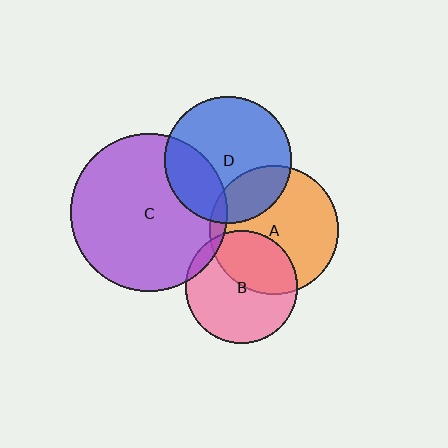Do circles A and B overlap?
Yes.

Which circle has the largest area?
Circle C (purple).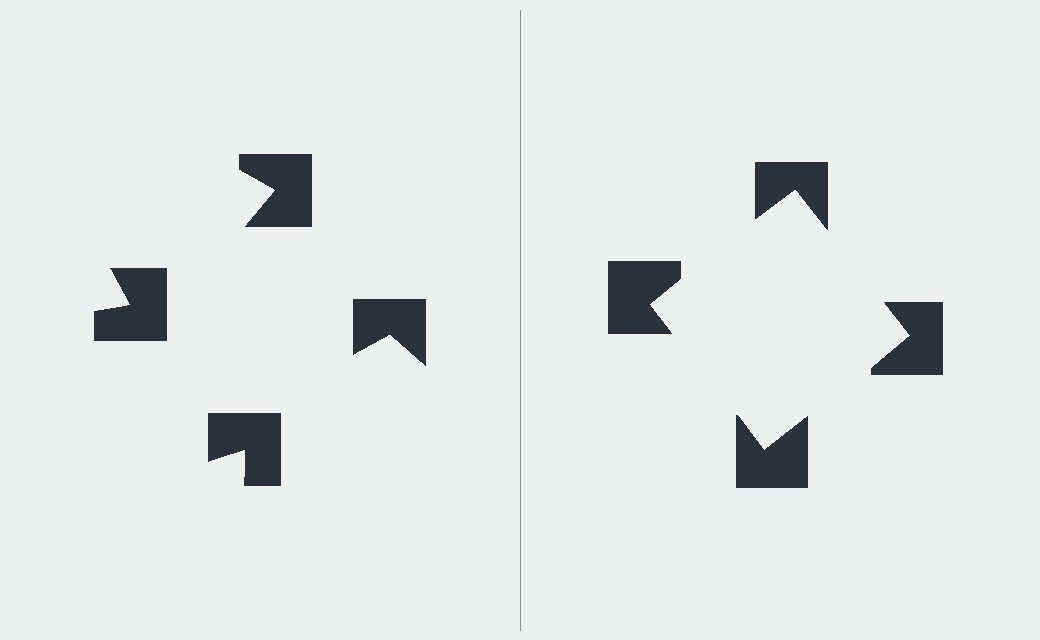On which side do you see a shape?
An illusory square appears on the right side. On the left side the wedge cuts are rotated, so no coherent shape forms.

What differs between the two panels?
The notched squares are positioned identically on both sides; only the wedge orientations differ. On the right they align to a square; on the left they are misaligned.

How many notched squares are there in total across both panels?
8 — 4 on each side.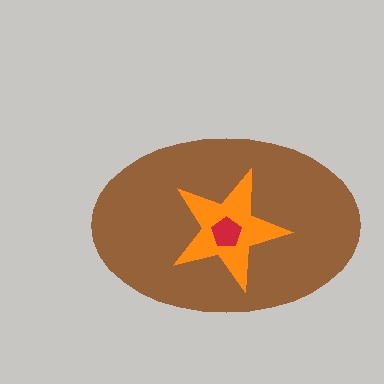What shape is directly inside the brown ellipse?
The orange star.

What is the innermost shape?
The red pentagon.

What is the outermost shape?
The brown ellipse.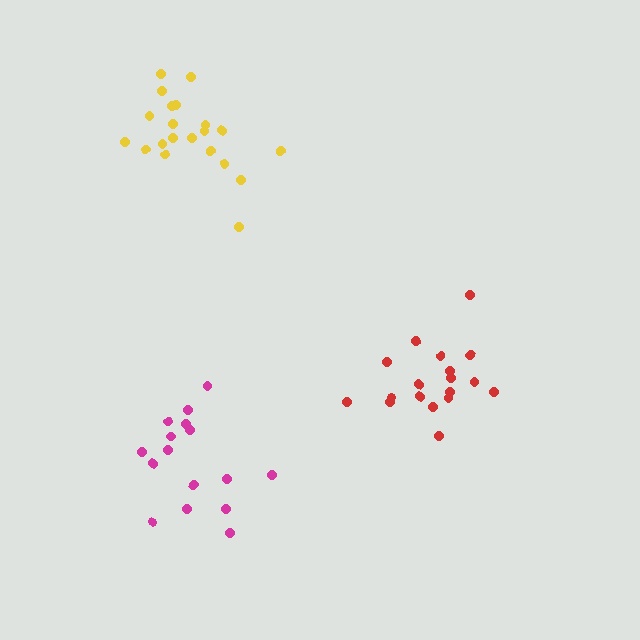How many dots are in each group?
Group 1: 18 dots, Group 2: 16 dots, Group 3: 21 dots (55 total).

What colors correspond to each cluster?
The clusters are colored: red, magenta, yellow.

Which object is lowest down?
The magenta cluster is bottommost.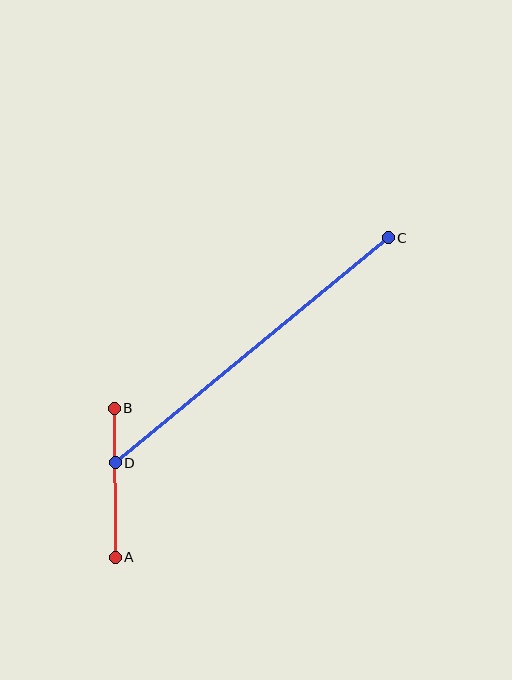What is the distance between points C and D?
The distance is approximately 354 pixels.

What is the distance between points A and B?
The distance is approximately 149 pixels.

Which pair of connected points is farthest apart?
Points C and D are farthest apart.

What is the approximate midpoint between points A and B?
The midpoint is at approximately (115, 483) pixels.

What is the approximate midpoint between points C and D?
The midpoint is at approximately (252, 350) pixels.